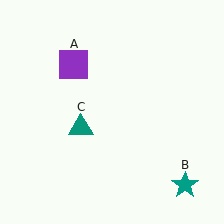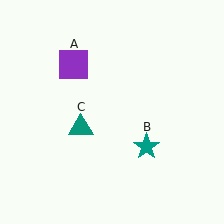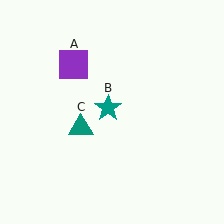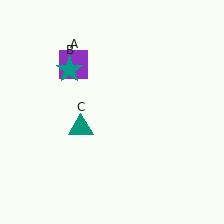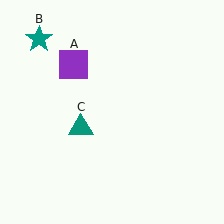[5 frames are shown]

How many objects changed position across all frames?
1 object changed position: teal star (object B).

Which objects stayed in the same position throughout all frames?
Purple square (object A) and teal triangle (object C) remained stationary.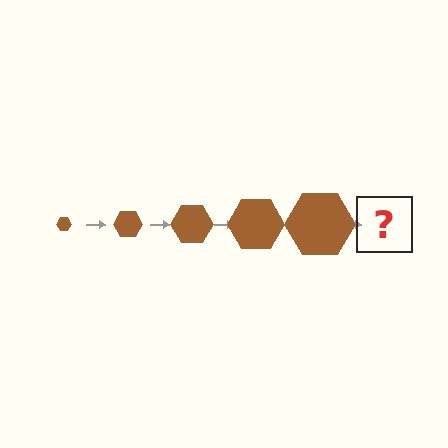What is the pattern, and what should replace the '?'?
The pattern is that the hexagon gets progressively larger each step. The '?' should be a brown hexagon, larger than the previous one.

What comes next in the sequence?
The next element should be a brown hexagon, larger than the previous one.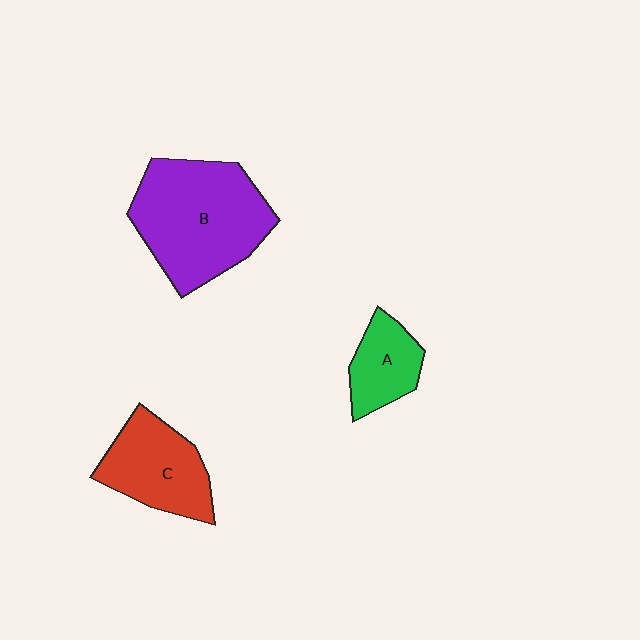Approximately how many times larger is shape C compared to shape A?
Approximately 1.5 times.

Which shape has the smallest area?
Shape A (green).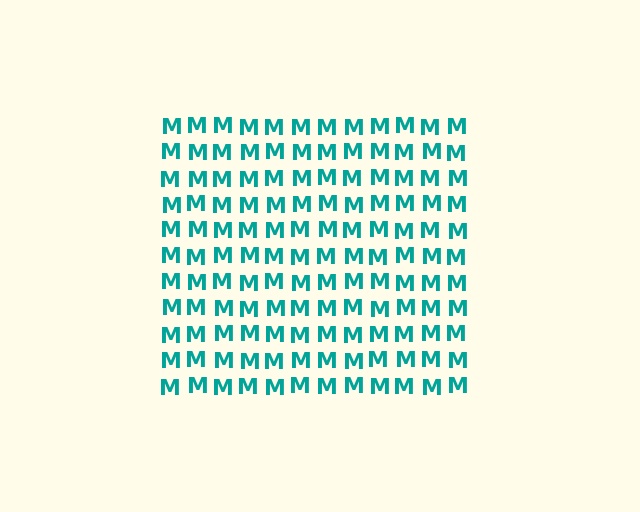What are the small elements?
The small elements are letter M's.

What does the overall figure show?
The overall figure shows a square.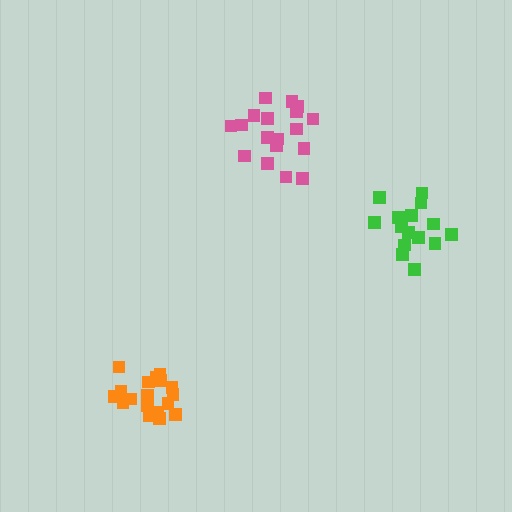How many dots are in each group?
Group 1: 18 dots, Group 2: 21 dots, Group 3: 15 dots (54 total).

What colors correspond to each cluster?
The clusters are colored: pink, orange, green.